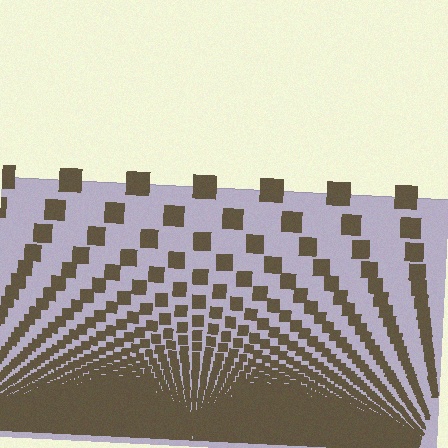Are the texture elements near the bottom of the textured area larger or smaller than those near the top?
Smaller. The gradient is inverted — elements near the bottom are smaller and denser.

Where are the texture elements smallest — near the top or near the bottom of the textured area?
Near the bottom.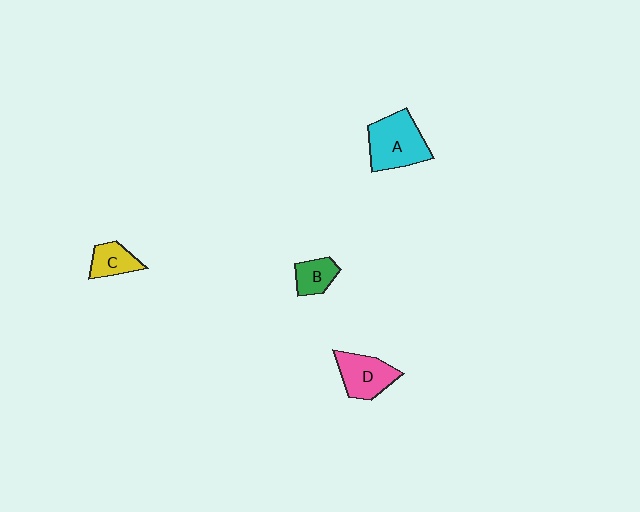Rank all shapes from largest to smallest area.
From largest to smallest: A (cyan), D (pink), C (yellow), B (green).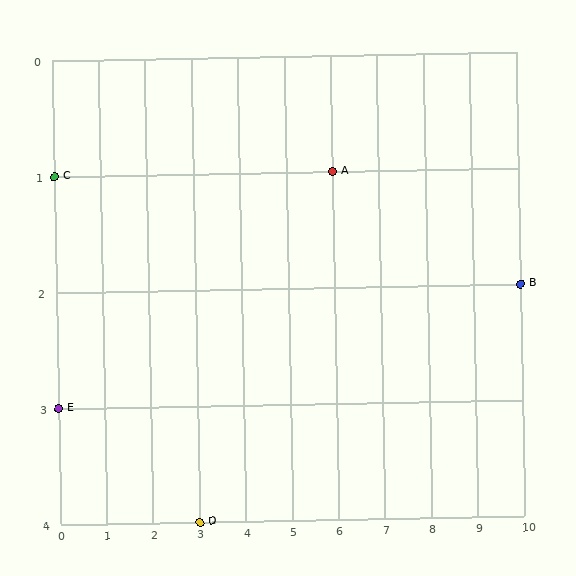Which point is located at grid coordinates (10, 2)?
Point B is at (10, 2).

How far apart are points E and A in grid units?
Points E and A are 6 columns and 2 rows apart (about 6.3 grid units diagonally).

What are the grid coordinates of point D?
Point D is at grid coordinates (3, 4).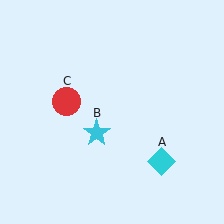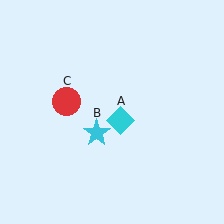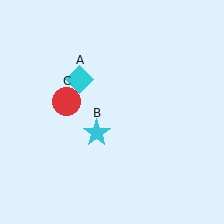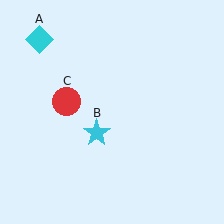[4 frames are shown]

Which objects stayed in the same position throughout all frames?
Cyan star (object B) and red circle (object C) remained stationary.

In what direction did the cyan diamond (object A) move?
The cyan diamond (object A) moved up and to the left.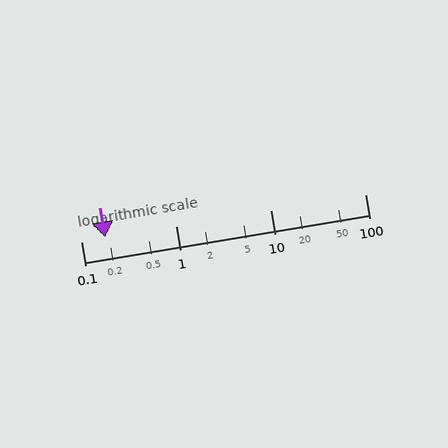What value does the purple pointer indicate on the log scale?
The pointer indicates approximately 0.18.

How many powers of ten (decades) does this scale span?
The scale spans 3 decades, from 0.1 to 100.